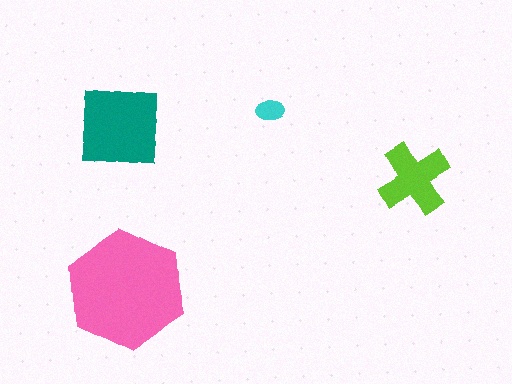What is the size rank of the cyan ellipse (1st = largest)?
4th.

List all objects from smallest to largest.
The cyan ellipse, the lime cross, the teal square, the pink hexagon.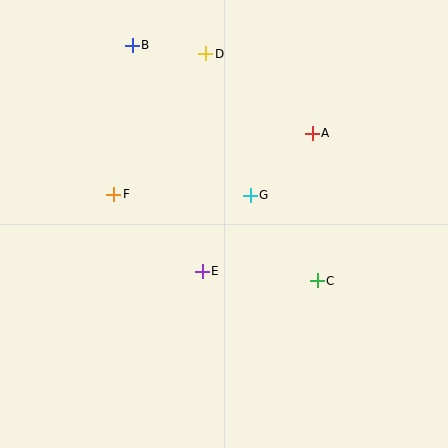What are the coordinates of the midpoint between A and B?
The midpoint between A and B is at (222, 89).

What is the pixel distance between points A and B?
The distance between A and B is 201 pixels.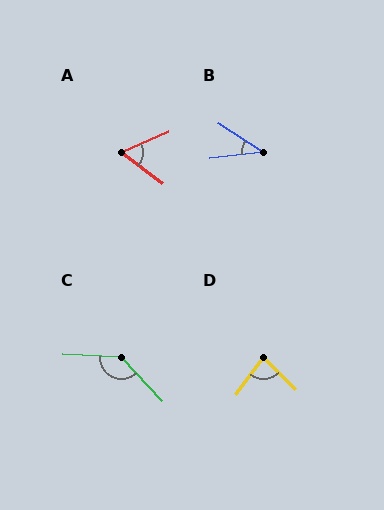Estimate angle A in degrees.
Approximately 60 degrees.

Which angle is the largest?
C, at approximately 136 degrees.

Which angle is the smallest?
B, at approximately 40 degrees.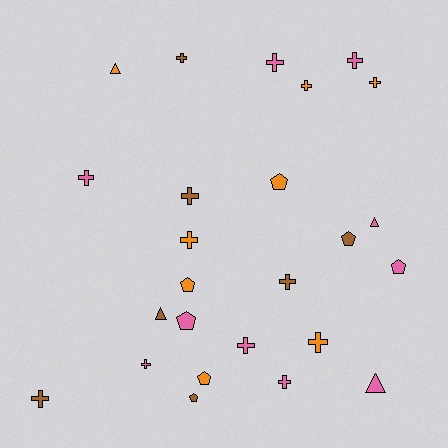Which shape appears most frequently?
Cross, with 14 objects.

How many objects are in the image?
There are 25 objects.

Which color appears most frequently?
Pink, with 10 objects.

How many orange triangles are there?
There is 1 orange triangle.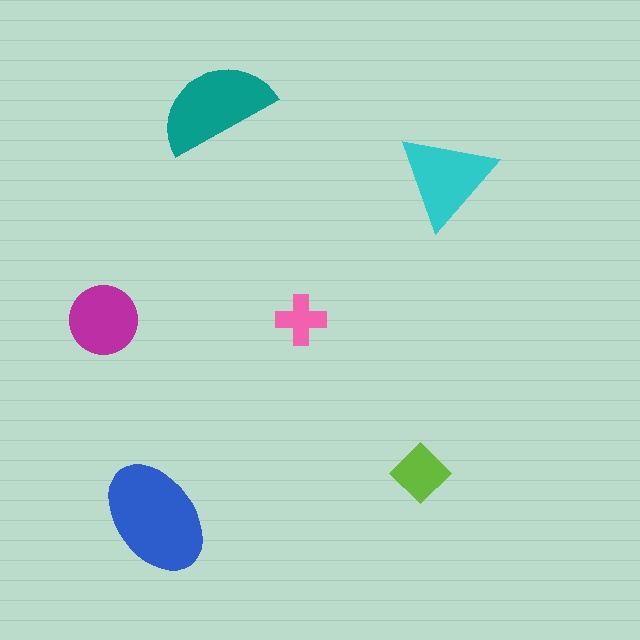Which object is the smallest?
The pink cross.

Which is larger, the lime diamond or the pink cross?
The lime diamond.